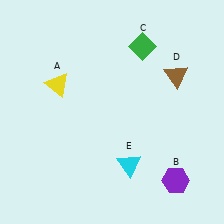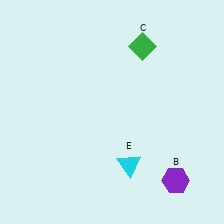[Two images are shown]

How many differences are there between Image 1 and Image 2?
There are 2 differences between the two images.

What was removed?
The brown triangle (D), the yellow triangle (A) were removed in Image 2.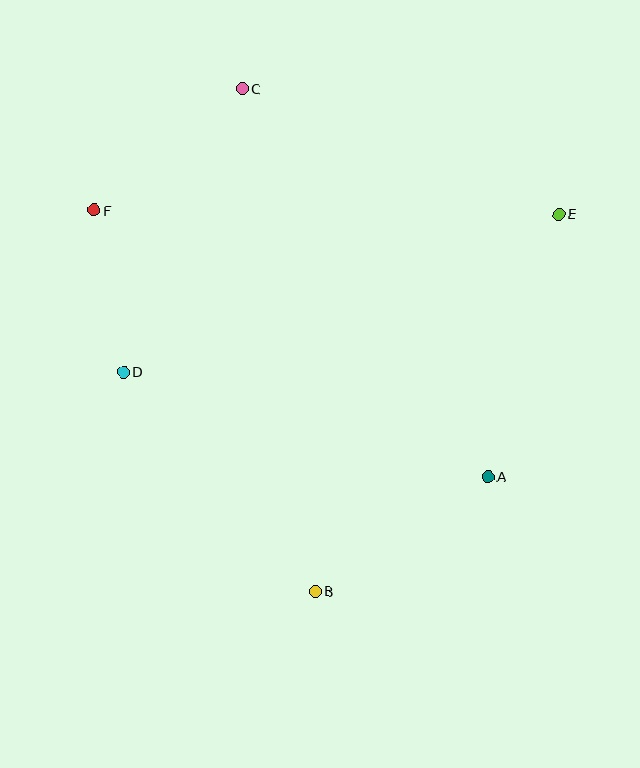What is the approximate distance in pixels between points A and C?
The distance between A and C is approximately 460 pixels.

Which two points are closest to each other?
Points D and F are closest to each other.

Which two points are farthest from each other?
Points B and C are farthest from each other.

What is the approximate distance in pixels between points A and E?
The distance between A and E is approximately 272 pixels.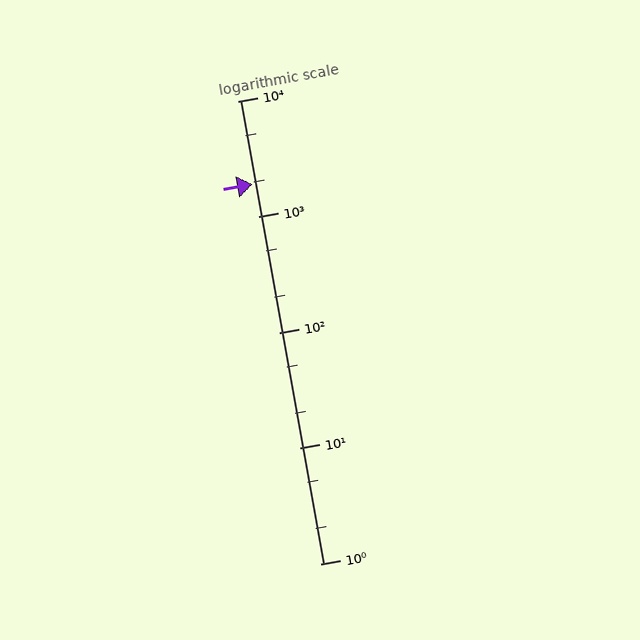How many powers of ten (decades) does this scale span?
The scale spans 4 decades, from 1 to 10000.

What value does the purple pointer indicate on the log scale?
The pointer indicates approximately 1900.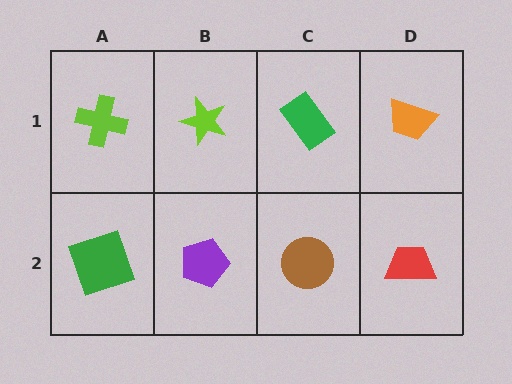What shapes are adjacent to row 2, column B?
A lime star (row 1, column B), a green square (row 2, column A), a brown circle (row 2, column C).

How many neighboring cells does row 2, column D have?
2.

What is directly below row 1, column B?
A purple pentagon.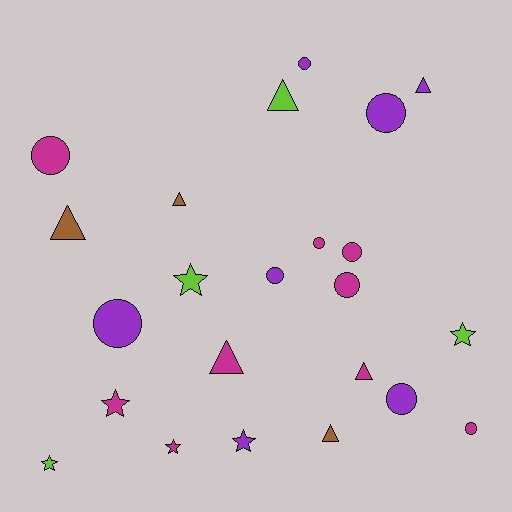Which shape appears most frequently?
Circle, with 10 objects.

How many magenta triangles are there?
There are 2 magenta triangles.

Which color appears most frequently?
Magenta, with 9 objects.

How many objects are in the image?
There are 23 objects.